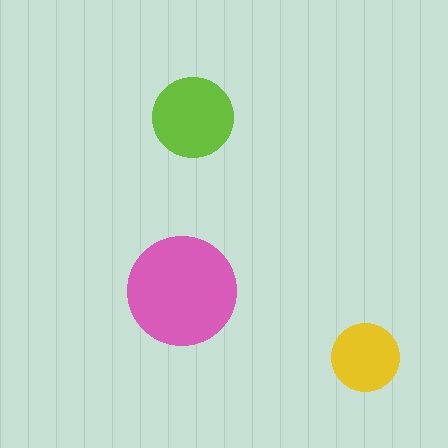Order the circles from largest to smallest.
the pink one, the lime one, the yellow one.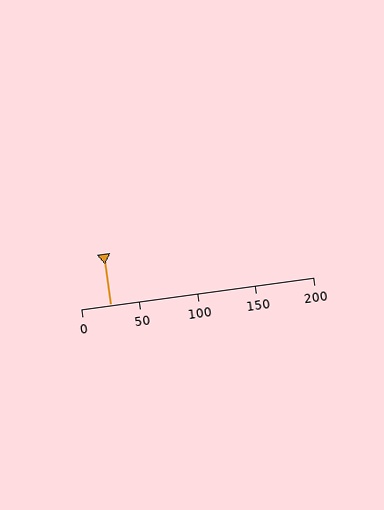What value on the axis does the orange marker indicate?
The marker indicates approximately 25.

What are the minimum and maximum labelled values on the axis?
The axis runs from 0 to 200.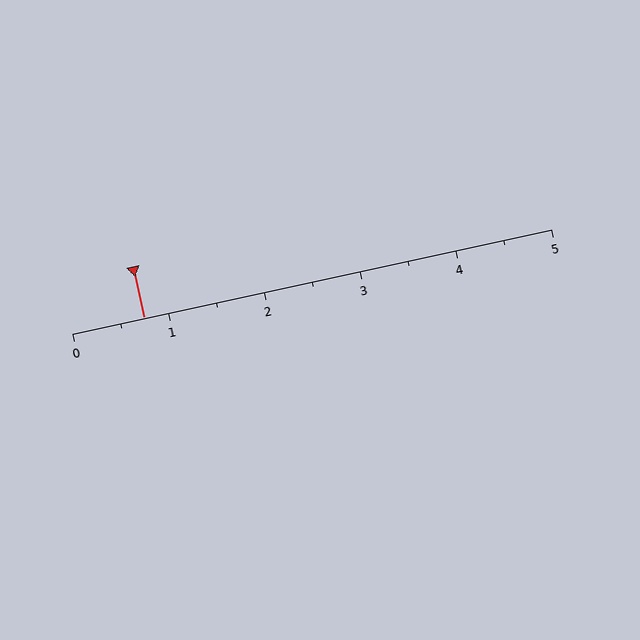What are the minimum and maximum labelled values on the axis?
The axis runs from 0 to 5.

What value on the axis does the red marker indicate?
The marker indicates approximately 0.8.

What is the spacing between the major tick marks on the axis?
The major ticks are spaced 1 apart.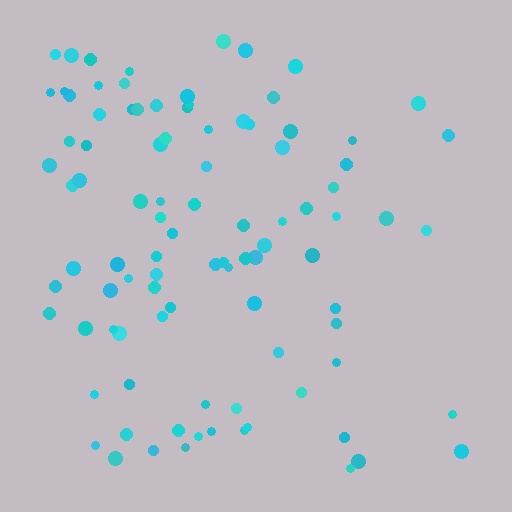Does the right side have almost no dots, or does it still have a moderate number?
Still a moderate number, just noticeably fewer than the left.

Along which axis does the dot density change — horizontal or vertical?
Horizontal.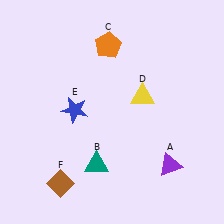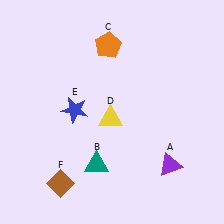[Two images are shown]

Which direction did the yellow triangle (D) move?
The yellow triangle (D) moved left.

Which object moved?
The yellow triangle (D) moved left.